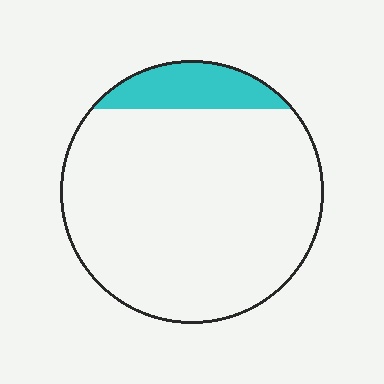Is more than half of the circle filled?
No.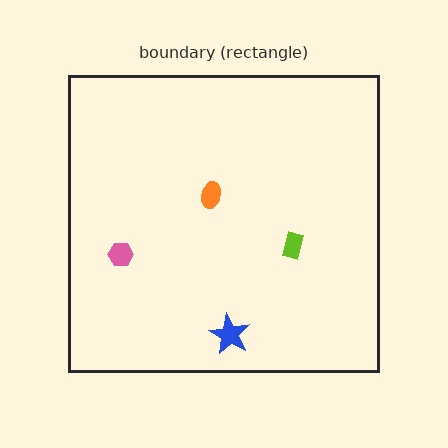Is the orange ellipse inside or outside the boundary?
Inside.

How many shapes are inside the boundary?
4 inside, 0 outside.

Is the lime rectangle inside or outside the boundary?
Inside.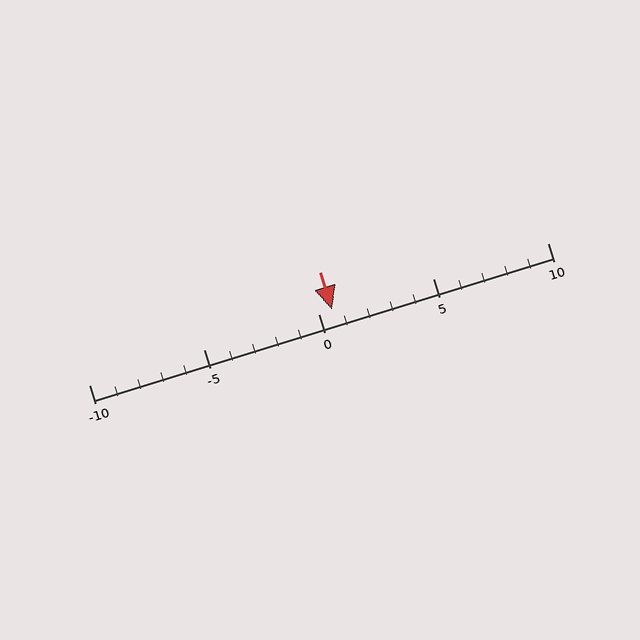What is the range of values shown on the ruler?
The ruler shows values from -10 to 10.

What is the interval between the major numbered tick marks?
The major tick marks are spaced 5 units apart.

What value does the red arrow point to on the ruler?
The red arrow points to approximately 1.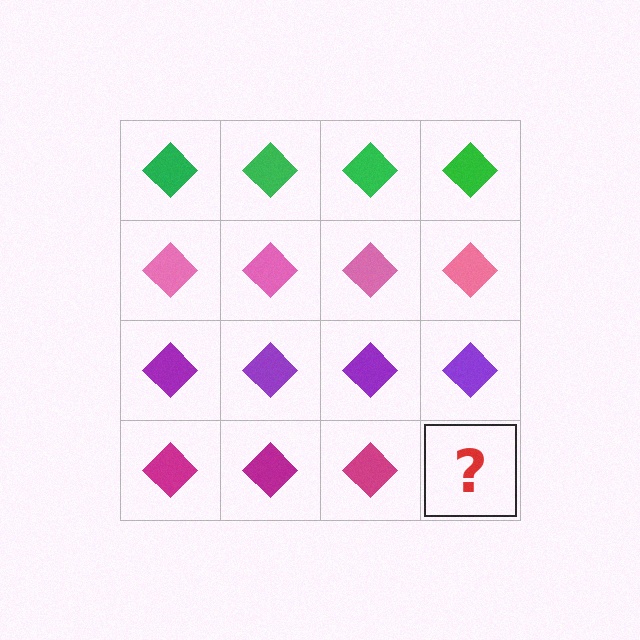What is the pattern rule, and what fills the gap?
The rule is that each row has a consistent color. The gap should be filled with a magenta diamond.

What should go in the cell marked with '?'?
The missing cell should contain a magenta diamond.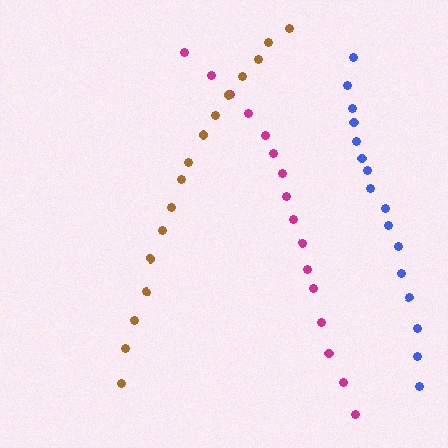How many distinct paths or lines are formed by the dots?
There are 3 distinct paths.